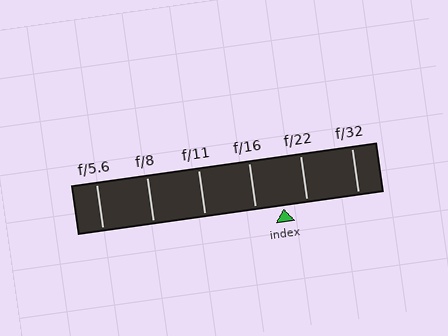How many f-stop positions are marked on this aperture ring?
There are 6 f-stop positions marked.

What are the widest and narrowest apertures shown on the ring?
The widest aperture shown is f/5.6 and the narrowest is f/32.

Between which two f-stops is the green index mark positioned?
The index mark is between f/16 and f/22.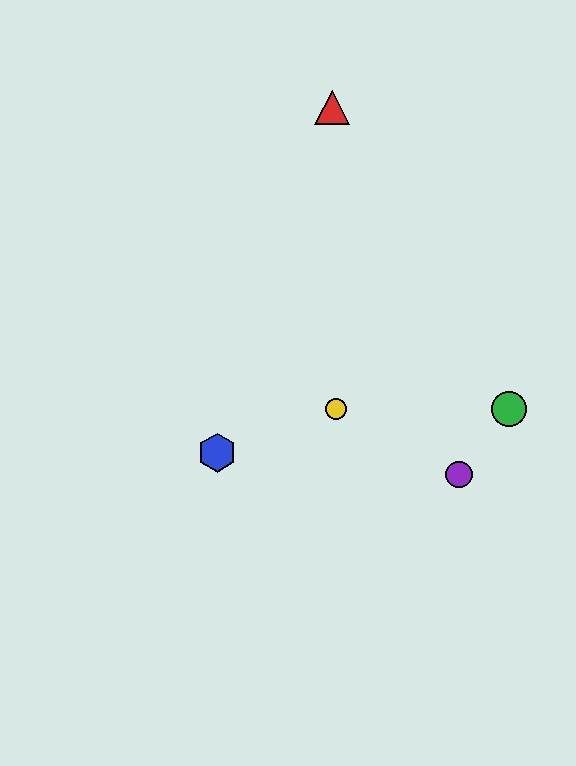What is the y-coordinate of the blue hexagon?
The blue hexagon is at y≈453.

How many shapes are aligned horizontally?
2 shapes (the green circle, the yellow circle) are aligned horizontally.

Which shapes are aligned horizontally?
The green circle, the yellow circle are aligned horizontally.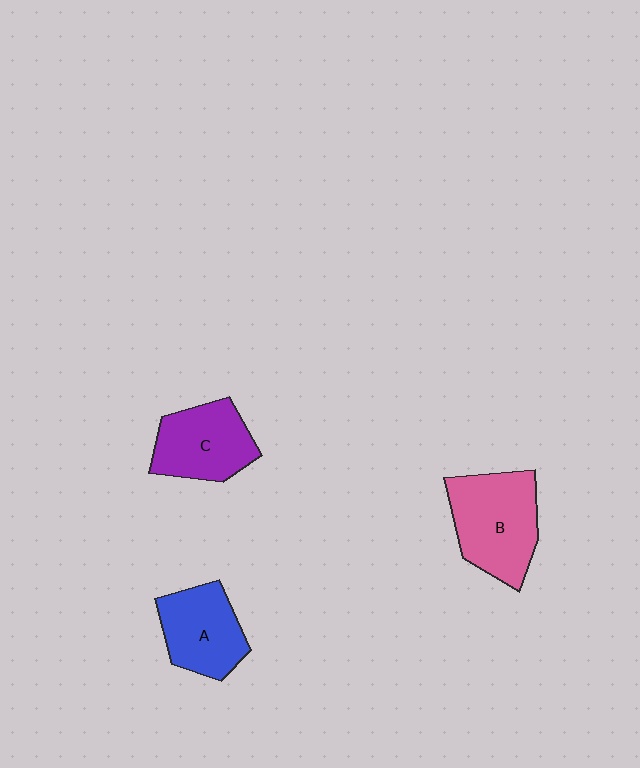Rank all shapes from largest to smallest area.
From largest to smallest: B (pink), C (purple), A (blue).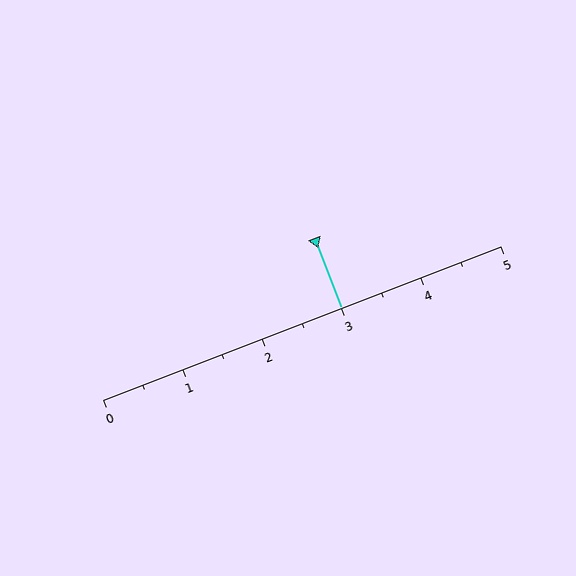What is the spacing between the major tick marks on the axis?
The major ticks are spaced 1 apart.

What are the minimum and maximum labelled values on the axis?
The axis runs from 0 to 5.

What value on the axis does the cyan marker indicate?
The marker indicates approximately 3.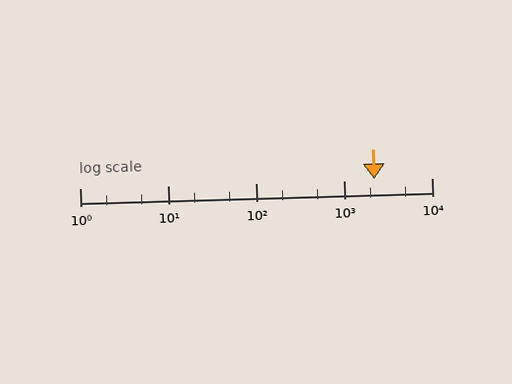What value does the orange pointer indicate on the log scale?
The pointer indicates approximately 2200.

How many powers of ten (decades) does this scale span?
The scale spans 4 decades, from 1 to 10000.